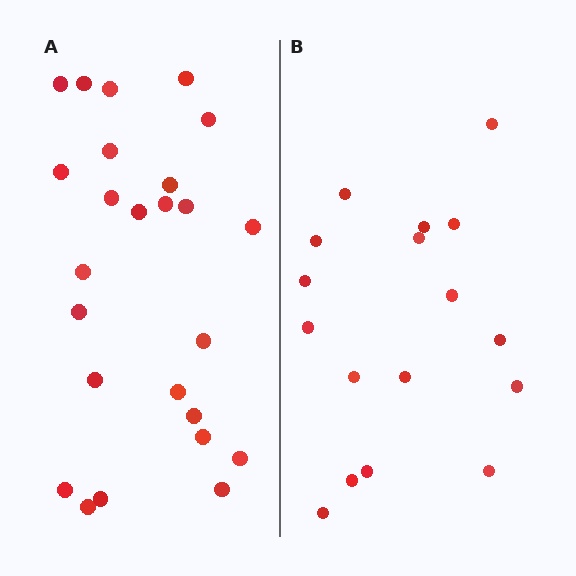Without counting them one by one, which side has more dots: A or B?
Region A (the left region) has more dots.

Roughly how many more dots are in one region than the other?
Region A has roughly 8 or so more dots than region B.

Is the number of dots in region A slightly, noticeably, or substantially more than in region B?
Region A has substantially more. The ratio is roughly 1.5 to 1.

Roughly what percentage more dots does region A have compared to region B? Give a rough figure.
About 45% more.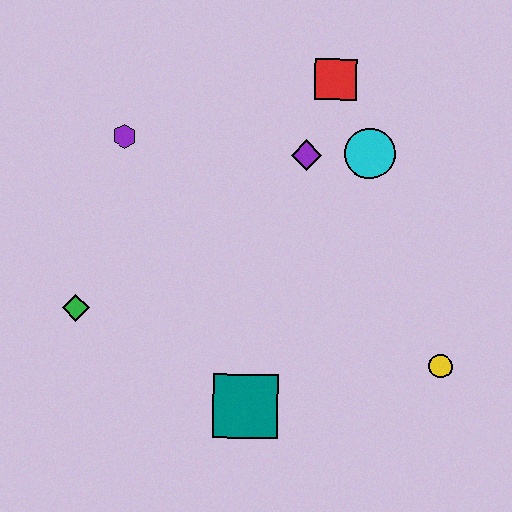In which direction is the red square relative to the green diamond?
The red square is to the right of the green diamond.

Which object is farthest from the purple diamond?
The green diamond is farthest from the purple diamond.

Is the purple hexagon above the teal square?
Yes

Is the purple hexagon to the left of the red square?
Yes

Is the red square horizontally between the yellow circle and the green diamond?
Yes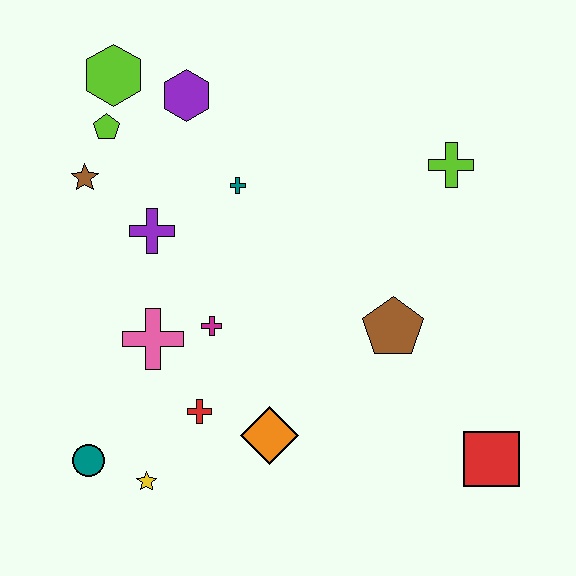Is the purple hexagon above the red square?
Yes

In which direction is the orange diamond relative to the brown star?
The orange diamond is below the brown star.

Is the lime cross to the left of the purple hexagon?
No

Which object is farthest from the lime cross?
The teal circle is farthest from the lime cross.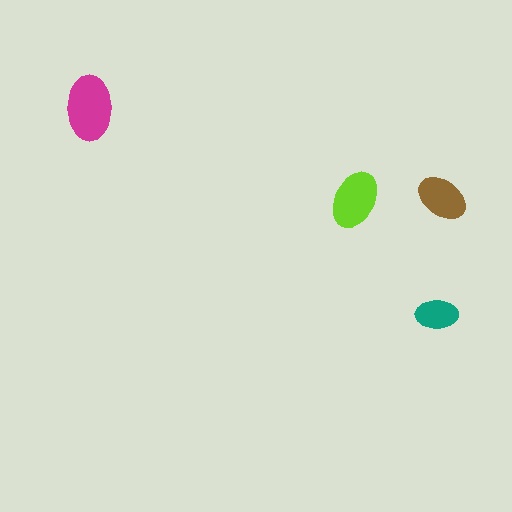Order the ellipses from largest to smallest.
the magenta one, the lime one, the brown one, the teal one.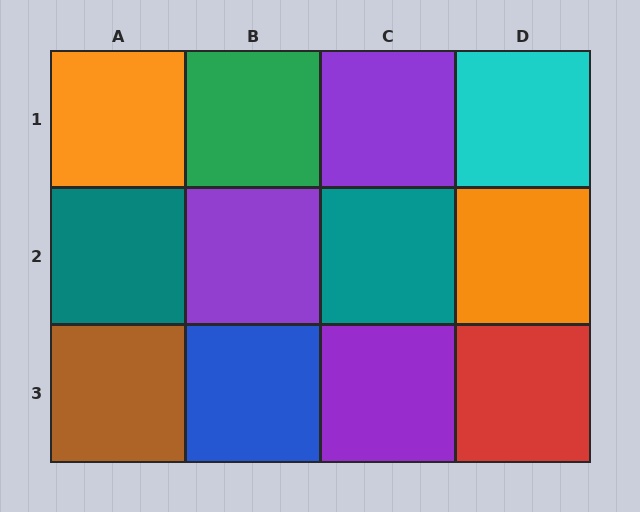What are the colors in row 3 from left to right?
Brown, blue, purple, red.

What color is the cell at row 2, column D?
Orange.